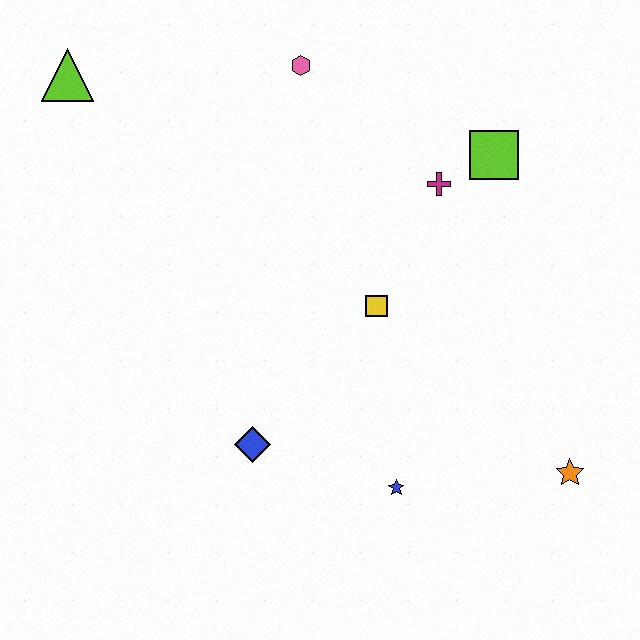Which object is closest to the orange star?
The blue star is closest to the orange star.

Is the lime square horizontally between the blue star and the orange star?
Yes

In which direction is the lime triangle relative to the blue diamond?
The lime triangle is above the blue diamond.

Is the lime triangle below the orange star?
No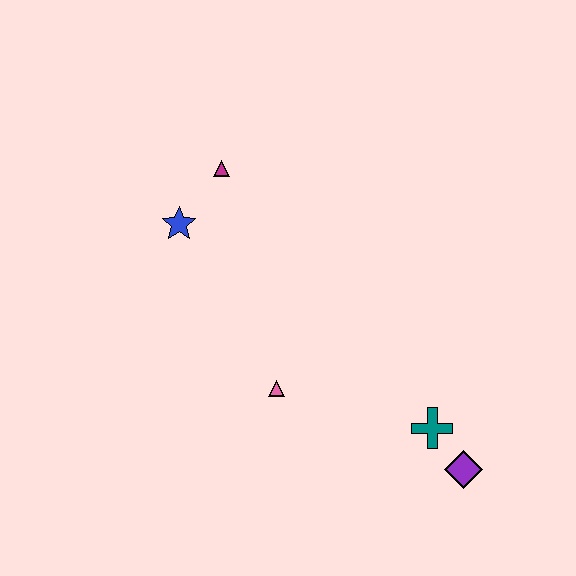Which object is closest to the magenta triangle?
The blue star is closest to the magenta triangle.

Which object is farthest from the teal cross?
The magenta triangle is farthest from the teal cross.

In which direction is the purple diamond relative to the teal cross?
The purple diamond is below the teal cross.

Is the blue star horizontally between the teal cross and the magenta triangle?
No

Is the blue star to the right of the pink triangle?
No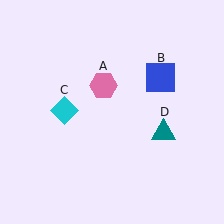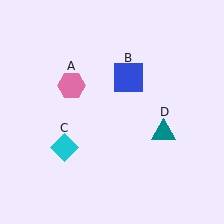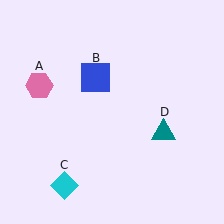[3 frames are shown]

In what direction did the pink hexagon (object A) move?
The pink hexagon (object A) moved left.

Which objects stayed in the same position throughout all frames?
Teal triangle (object D) remained stationary.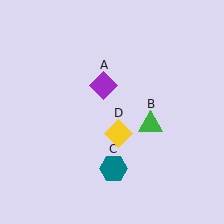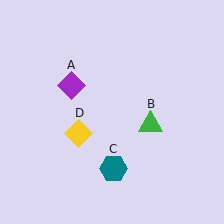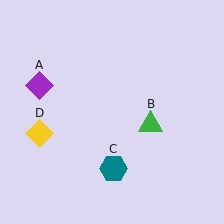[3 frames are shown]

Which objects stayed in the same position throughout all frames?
Green triangle (object B) and teal hexagon (object C) remained stationary.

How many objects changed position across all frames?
2 objects changed position: purple diamond (object A), yellow diamond (object D).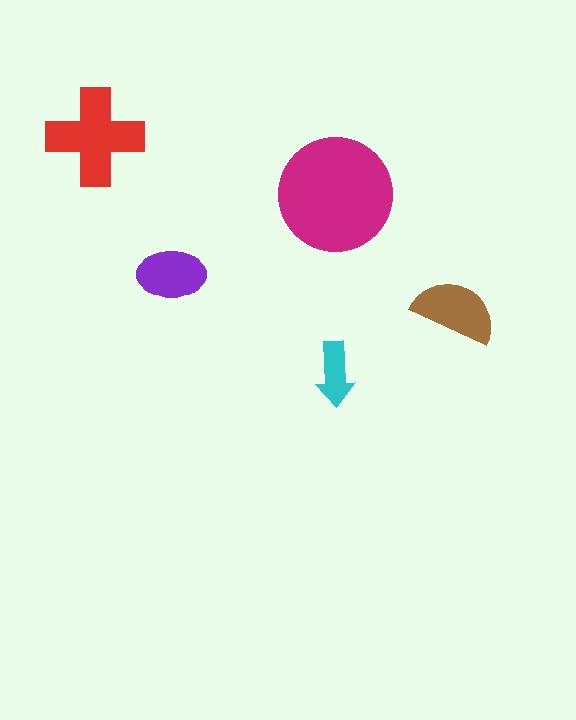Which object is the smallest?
The cyan arrow.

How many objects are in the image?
There are 5 objects in the image.